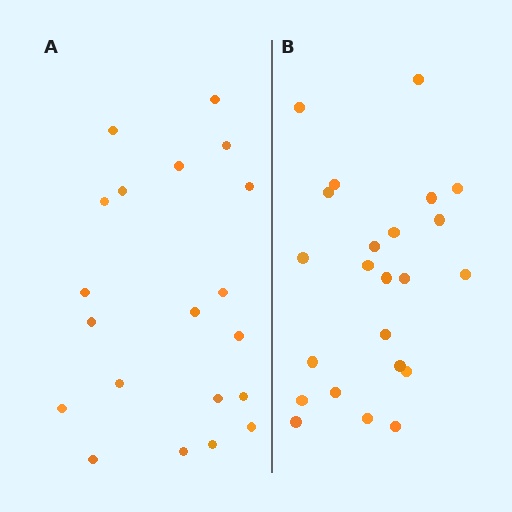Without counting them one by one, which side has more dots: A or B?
Region B (the right region) has more dots.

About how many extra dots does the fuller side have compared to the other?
Region B has just a few more — roughly 2 or 3 more dots than region A.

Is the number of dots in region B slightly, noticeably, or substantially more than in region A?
Region B has only slightly more — the two regions are fairly close. The ratio is roughly 1.1 to 1.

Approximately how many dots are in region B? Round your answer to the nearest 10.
About 20 dots. (The exact count is 23, which rounds to 20.)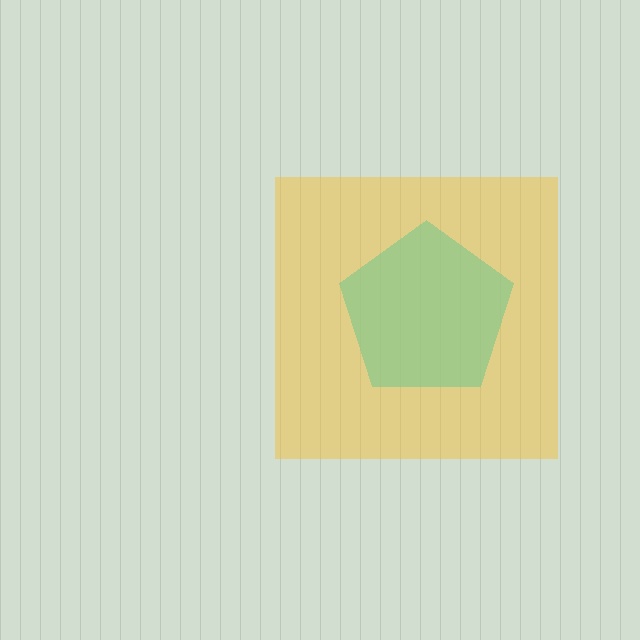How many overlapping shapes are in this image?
There are 2 overlapping shapes in the image.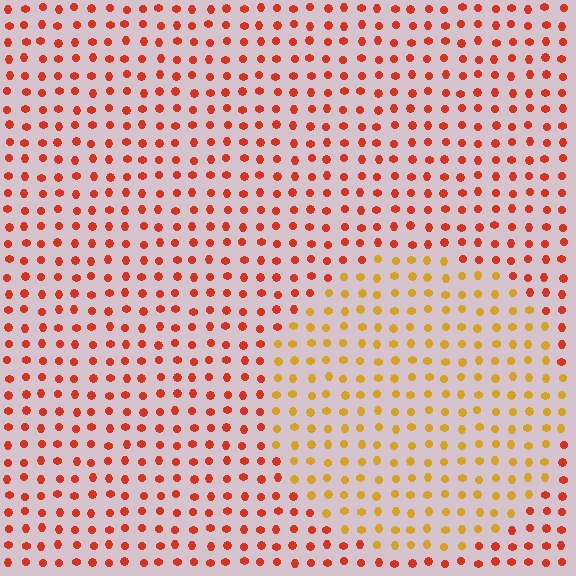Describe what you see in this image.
The image is filled with small red elements in a uniform arrangement. A circle-shaped region is visible where the elements are tinted to a slightly different hue, forming a subtle color boundary.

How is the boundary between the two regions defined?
The boundary is defined purely by a slight shift in hue (about 37 degrees). Spacing, size, and orientation are identical on both sides.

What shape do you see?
I see a circle.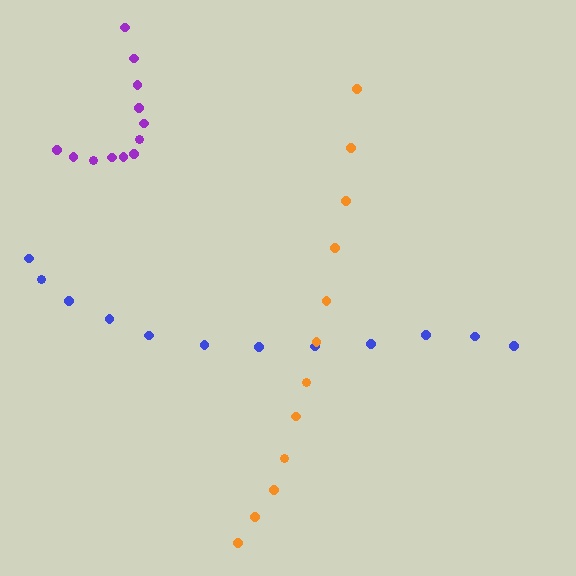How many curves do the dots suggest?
There are 3 distinct paths.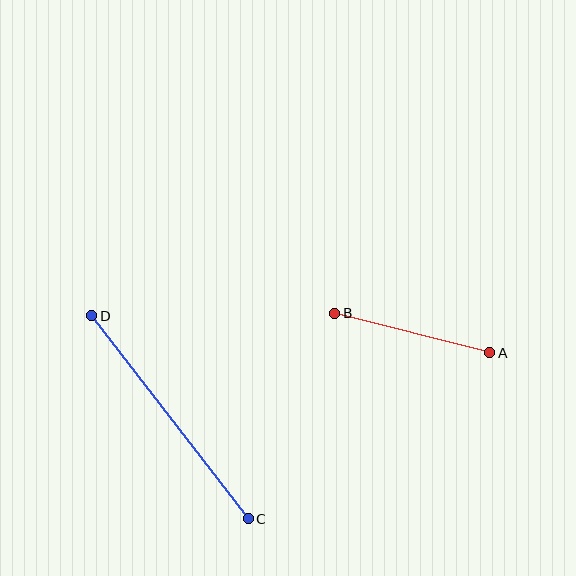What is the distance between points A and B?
The distance is approximately 160 pixels.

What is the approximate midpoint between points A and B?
The midpoint is at approximately (412, 333) pixels.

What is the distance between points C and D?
The distance is approximately 257 pixels.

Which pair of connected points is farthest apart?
Points C and D are farthest apart.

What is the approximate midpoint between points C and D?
The midpoint is at approximately (170, 417) pixels.